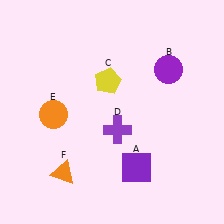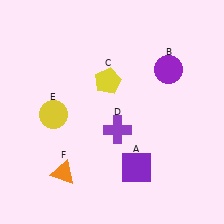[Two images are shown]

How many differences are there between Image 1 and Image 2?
There is 1 difference between the two images.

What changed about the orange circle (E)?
In Image 1, E is orange. In Image 2, it changed to yellow.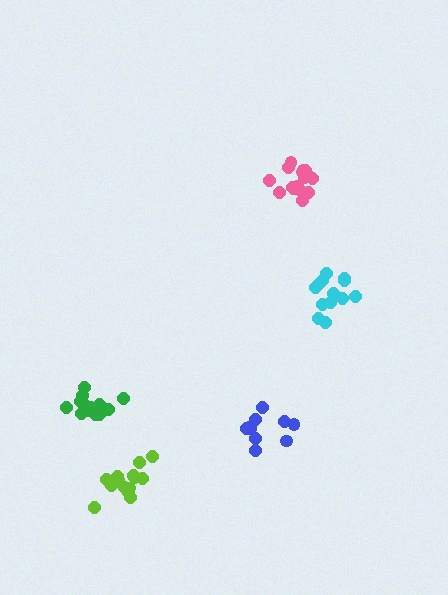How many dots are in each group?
Group 1: 14 dots, Group 2: 13 dots, Group 3: 13 dots, Group 4: 16 dots, Group 5: 10 dots (66 total).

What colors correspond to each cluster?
The clusters are colored: lime, green, cyan, pink, blue.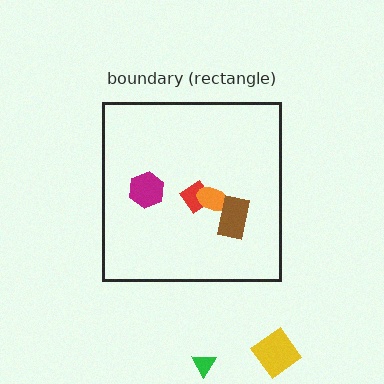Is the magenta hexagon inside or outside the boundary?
Inside.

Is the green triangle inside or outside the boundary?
Outside.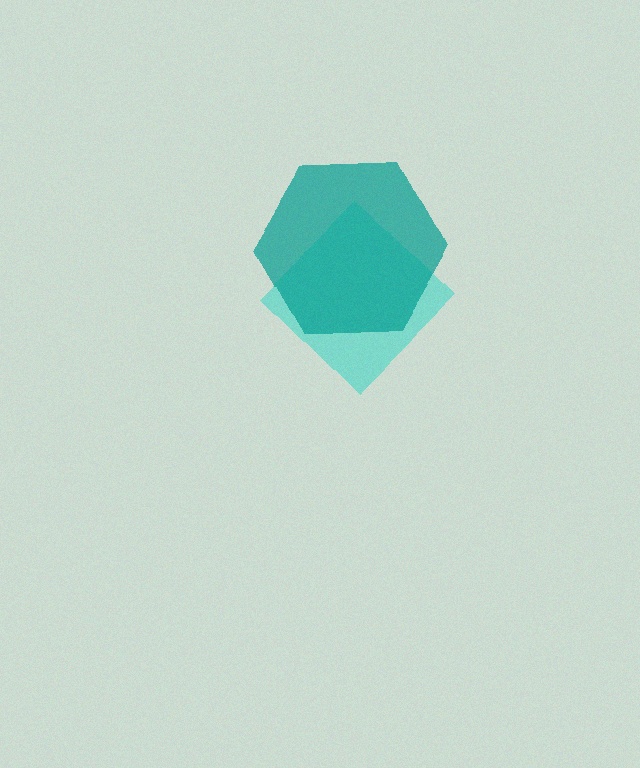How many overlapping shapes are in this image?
There are 2 overlapping shapes in the image.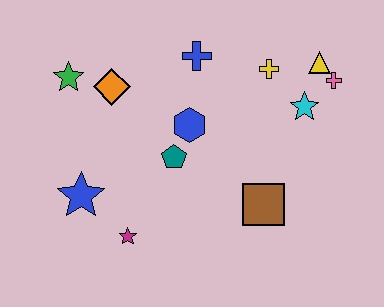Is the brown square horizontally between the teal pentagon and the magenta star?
No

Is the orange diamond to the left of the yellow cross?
Yes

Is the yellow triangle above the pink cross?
Yes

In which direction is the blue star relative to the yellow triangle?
The blue star is to the left of the yellow triangle.